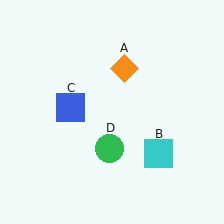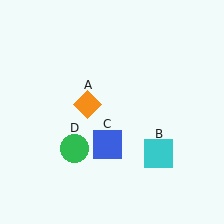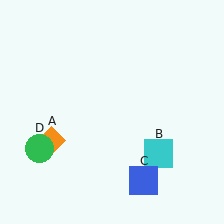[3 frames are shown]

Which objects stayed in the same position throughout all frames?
Cyan square (object B) remained stationary.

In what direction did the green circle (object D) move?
The green circle (object D) moved left.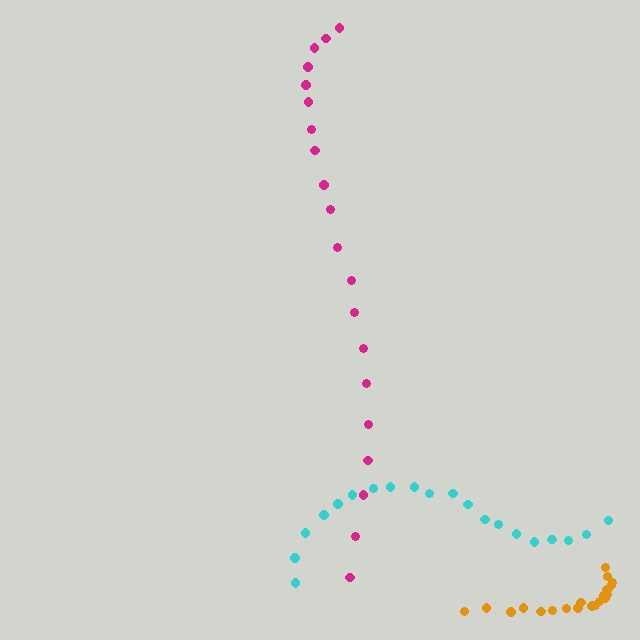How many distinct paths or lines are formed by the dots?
There are 3 distinct paths.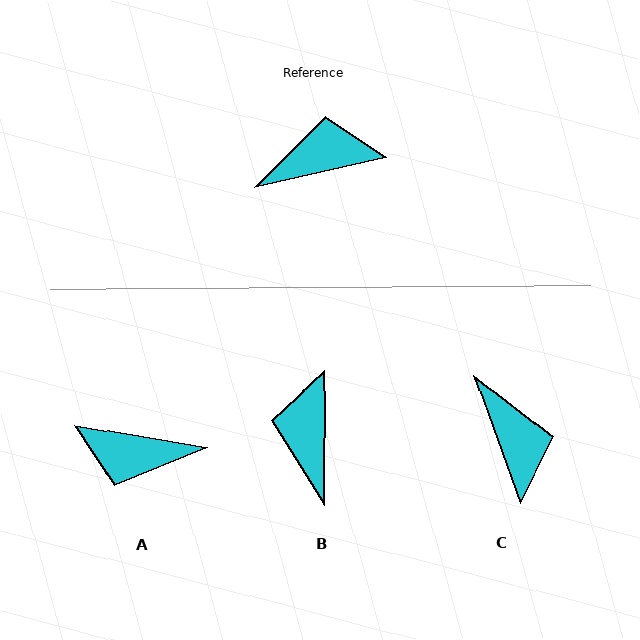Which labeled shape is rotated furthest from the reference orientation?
A, about 157 degrees away.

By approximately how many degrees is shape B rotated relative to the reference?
Approximately 76 degrees counter-clockwise.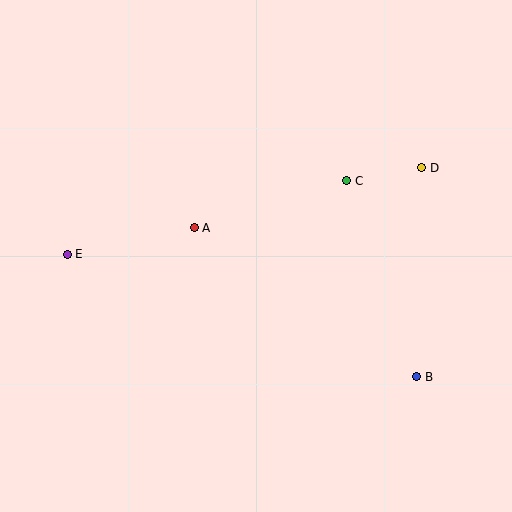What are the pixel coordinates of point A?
Point A is at (194, 228).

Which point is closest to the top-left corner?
Point E is closest to the top-left corner.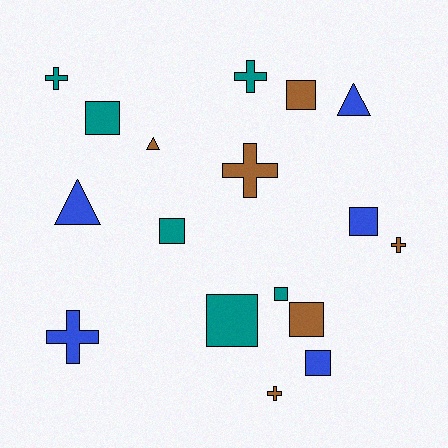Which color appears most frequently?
Brown, with 6 objects.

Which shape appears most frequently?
Square, with 8 objects.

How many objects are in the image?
There are 17 objects.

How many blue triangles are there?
There are 2 blue triangles.